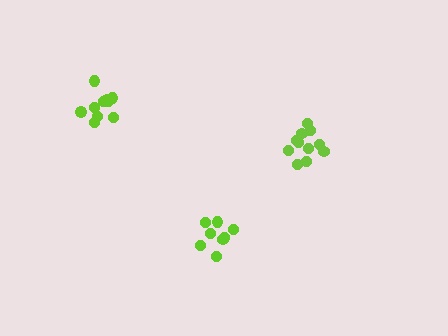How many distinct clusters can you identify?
There are 3 distinct clusters.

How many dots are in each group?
Group 1: 9 dots, Group 2: 10 dots, Group 3: 11 dots (30 total).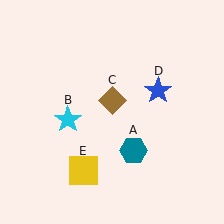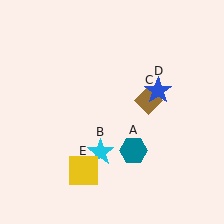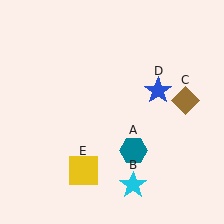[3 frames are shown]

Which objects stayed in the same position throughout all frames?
Teal hexagon (object A) and blue star (object D) and yellow square (object E) remained stationary.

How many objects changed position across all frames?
2 objects changed position: cyan star (object B), brown diamond (object C).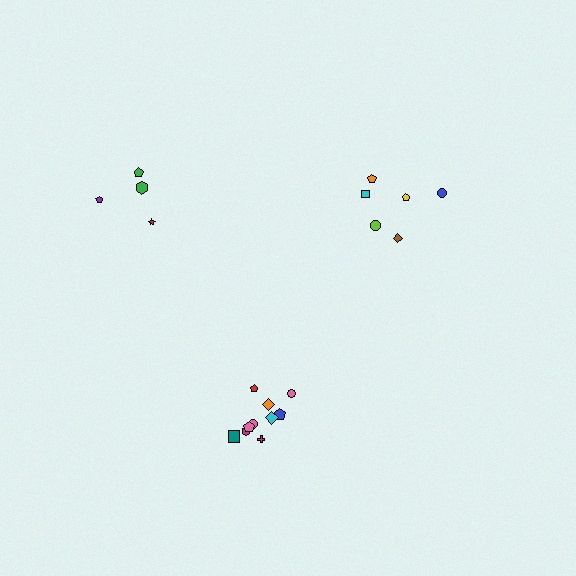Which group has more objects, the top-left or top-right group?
The top-right group.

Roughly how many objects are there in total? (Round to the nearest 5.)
Roughly 20 objects in total.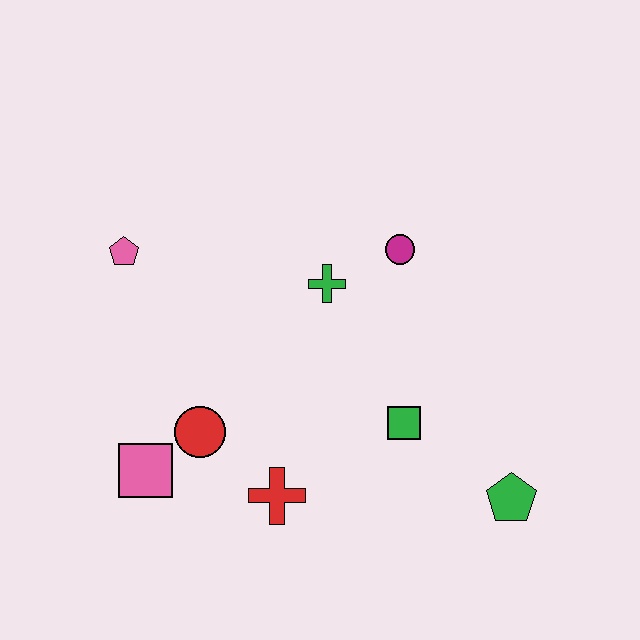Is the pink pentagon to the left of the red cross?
Yes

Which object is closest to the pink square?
The red circle is closest to the pink square.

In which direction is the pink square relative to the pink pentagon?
The pink square is below the pink pentagon.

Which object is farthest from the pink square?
The green pentagon is farthest from the pink square.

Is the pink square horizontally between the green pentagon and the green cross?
No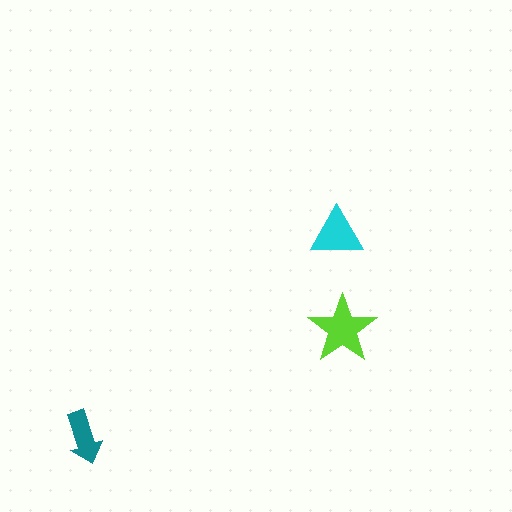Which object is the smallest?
The teal arrow.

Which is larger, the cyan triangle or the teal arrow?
The cyan triangle.